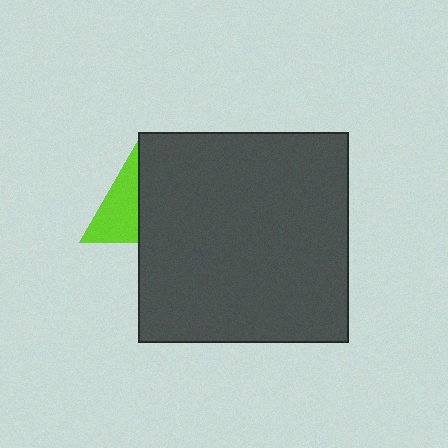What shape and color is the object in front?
The object in front is a dark gray square.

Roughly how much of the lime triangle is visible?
A small part of it is visible (roughly 45%).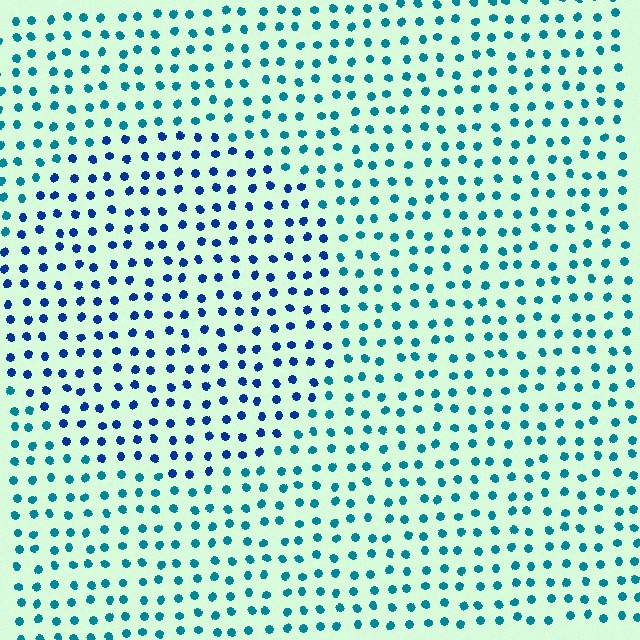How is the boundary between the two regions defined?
The boundary is defined purely by a slight shift in hue (about 33 degrees). Spacing, size, and orientation are identical on both sides.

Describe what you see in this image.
The image is filled with small teal elements in a uniform arrangement. A circle-shaped region is visible where the elements are tinted to a slightly different hue, forming a subtle color boundary.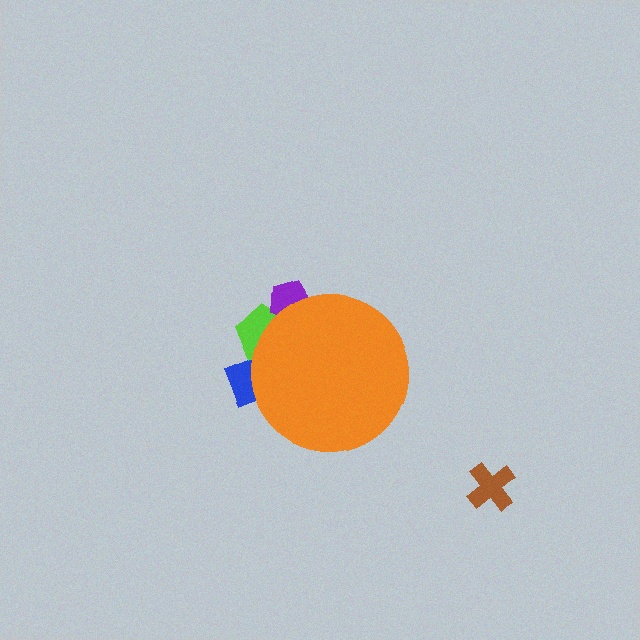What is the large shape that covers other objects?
An orange circle.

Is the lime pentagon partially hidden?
Yes, the lime pentagon is partially hidden behind the orange circle.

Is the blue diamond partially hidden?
Yes, the blue diamond is partially hidden behind the orange circle.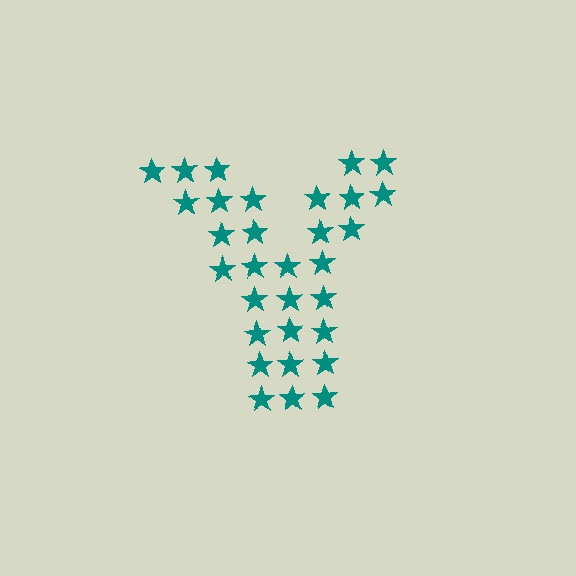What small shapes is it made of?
It is made of small stars.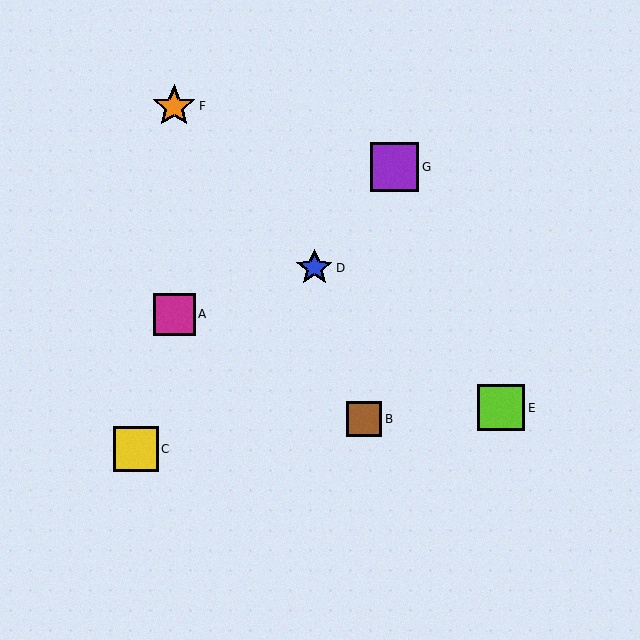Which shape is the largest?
The purple square (labeled G) is the largest.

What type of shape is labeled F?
Shape F is an orange star.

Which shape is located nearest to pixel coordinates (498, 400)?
The lime square (labeled E) at (501, 408) is nearest to that location.